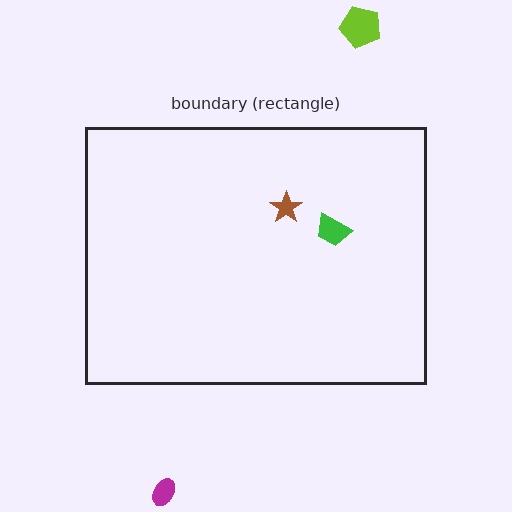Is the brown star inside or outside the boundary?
Inside.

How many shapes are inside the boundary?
2 inside, 2 outside.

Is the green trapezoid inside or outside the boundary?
Inside.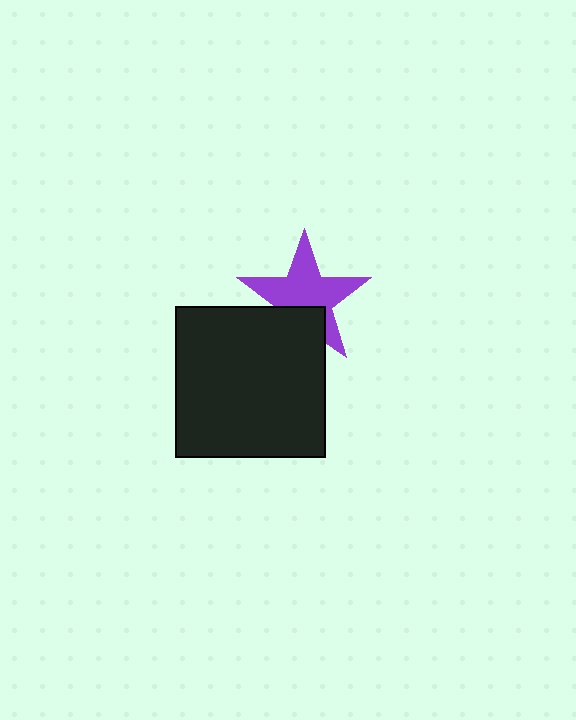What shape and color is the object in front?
The object in front is a black square.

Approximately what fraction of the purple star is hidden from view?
Roughly 31% of the purple star is hidden behind the black square.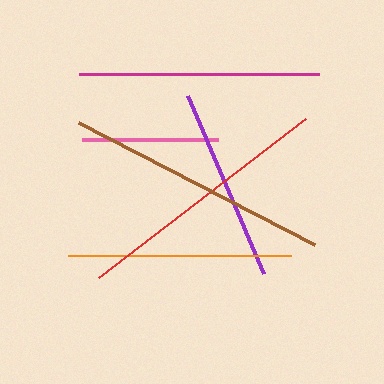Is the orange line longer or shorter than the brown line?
The brown line is longer than the orange line.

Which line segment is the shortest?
The pink line is the shortest at approximately 136 pixels.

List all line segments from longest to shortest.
From longest to shortest: brown, red, magenta, orange, purple, pink.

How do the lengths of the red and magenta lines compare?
The red and magenta lines are approximately the same length.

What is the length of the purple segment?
The purple segment is approximately 194 pixels long.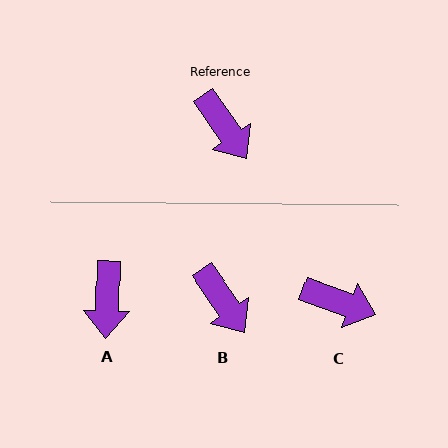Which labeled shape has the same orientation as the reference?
B.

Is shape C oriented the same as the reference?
No, it is off by about 36 degrees.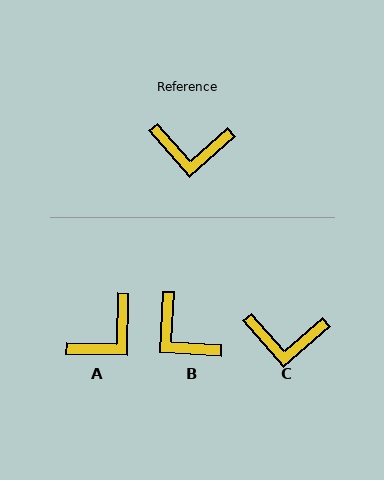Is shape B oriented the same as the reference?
No, it is off by about 44 degrees.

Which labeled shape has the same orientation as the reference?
C.